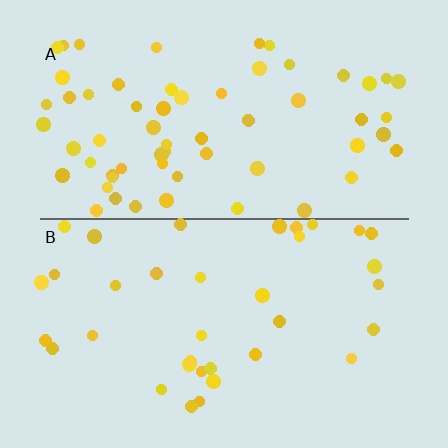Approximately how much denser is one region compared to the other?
Approximately 1.8× — region A over region B.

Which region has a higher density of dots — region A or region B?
A (the top).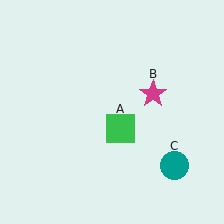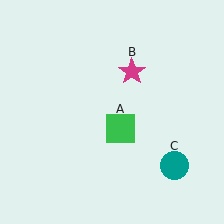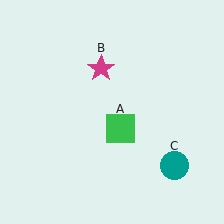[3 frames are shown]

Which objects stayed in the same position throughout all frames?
Green square (object A) and teal circle (object C) remained stationary.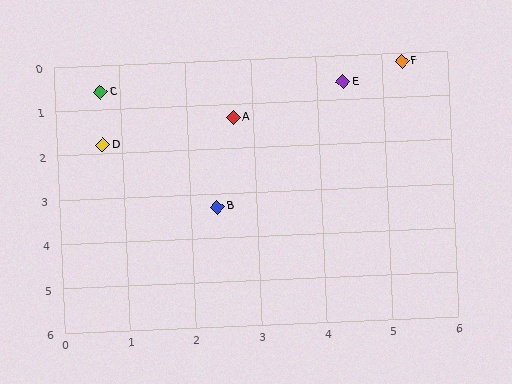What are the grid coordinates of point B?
Point B is at approximately (2.4, 3.3).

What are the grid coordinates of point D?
Point D is at approximately (0.7, 1.8).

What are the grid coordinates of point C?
Point C is at approximately (0.7, 0.6).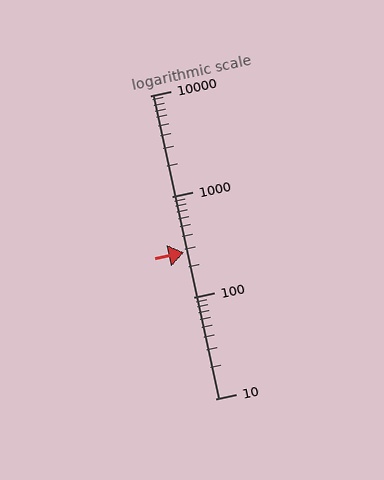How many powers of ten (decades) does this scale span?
The scale spans 3 decades, from 10 to 10000.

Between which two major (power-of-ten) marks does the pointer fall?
The pointer is between 100 and 1000.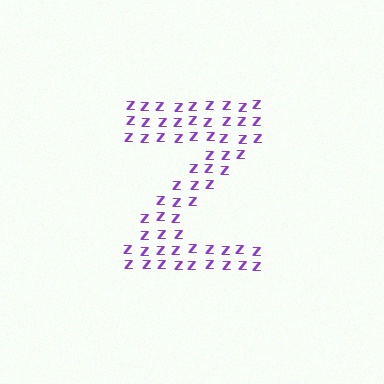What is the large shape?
The large shape is the letter Z.